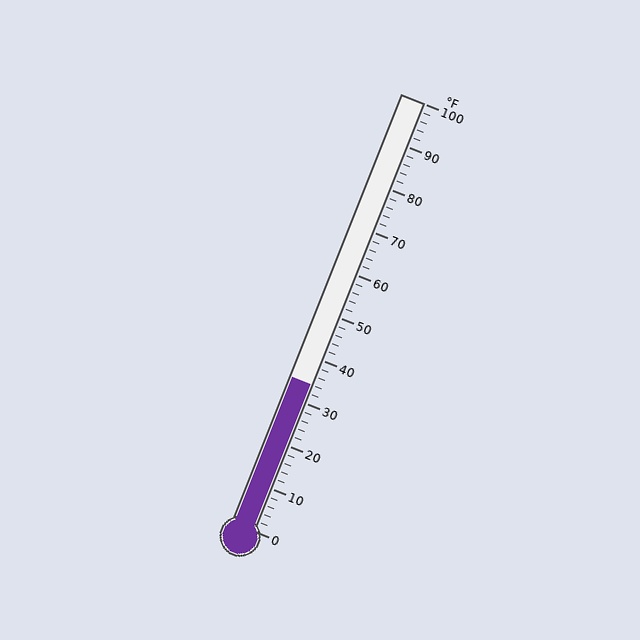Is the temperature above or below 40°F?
The temperature is below 40°F.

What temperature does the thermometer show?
The thermometer shows approximately 34°F.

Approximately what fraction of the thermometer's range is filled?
The thermometer is filled to approximately 35% of its range.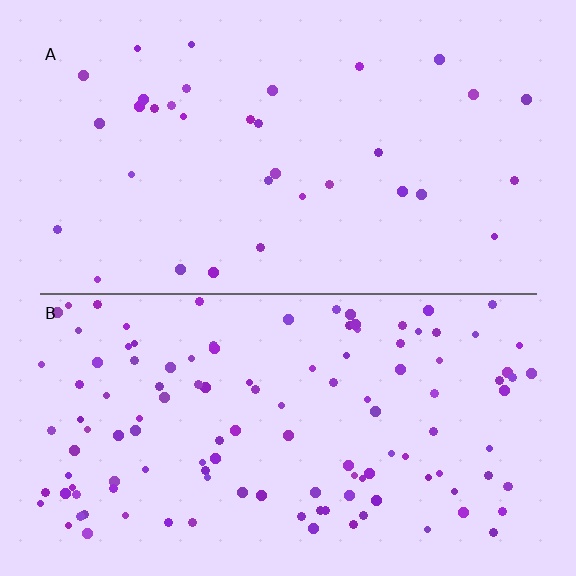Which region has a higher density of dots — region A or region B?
B (the bottom).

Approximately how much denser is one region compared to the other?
Approximately 3.6× — region B over region A.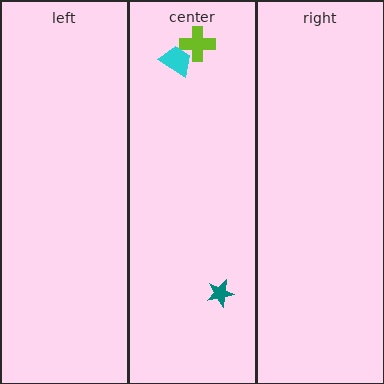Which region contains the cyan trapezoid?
The center region.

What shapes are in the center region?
The teal star, the lime cross, the cyan trapezoid.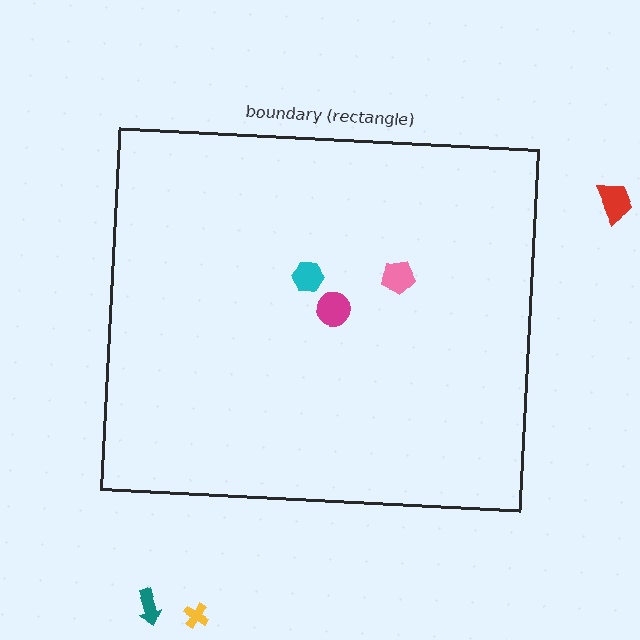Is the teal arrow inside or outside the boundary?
Outside.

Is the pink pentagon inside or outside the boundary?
Inside.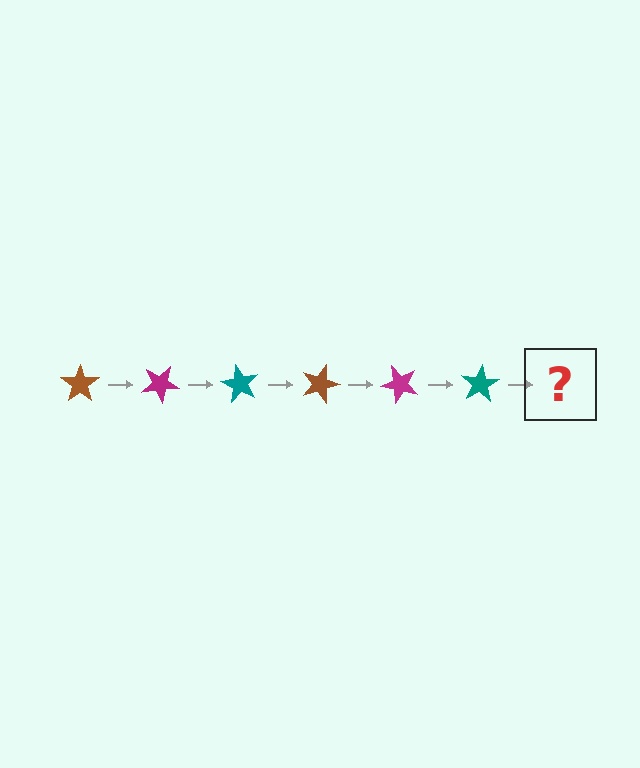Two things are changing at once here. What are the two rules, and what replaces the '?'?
The two rules are that it rotates 30 degrees each step and the color cycles through brown, magenta, and teal. The '?' should be a brown star, rotated 180 degrees from the start.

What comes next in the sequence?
The next element should be a brown star, rotated 180 degrees from the start.